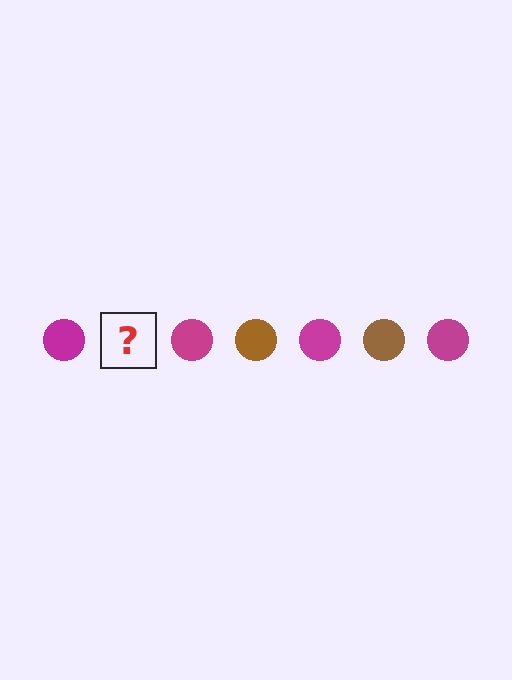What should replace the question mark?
The question mark should be replaced with a brown circle.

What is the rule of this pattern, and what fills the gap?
The rule is that the pattern cycles through magenta, brown circles. The gap should be filled with a brown circle.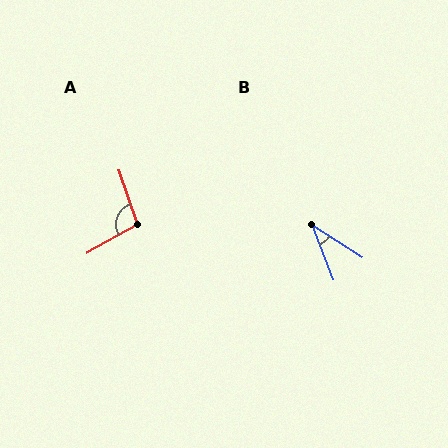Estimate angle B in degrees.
Approximately 35 degrees.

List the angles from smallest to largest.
B (35°), A (100°).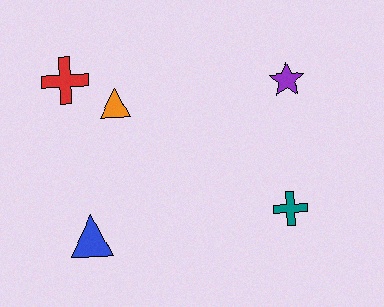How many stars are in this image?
There is 1 star.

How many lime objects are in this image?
There are no lime objects.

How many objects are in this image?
There are 5 objects.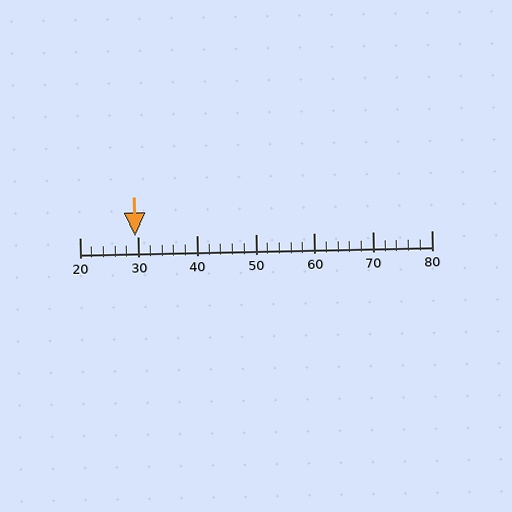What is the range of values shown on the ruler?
The ruler shows values from 20 to 80.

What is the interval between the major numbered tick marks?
The major tick marks are spaced 10 units apart.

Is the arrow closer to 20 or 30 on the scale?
The arrow is closer to 30.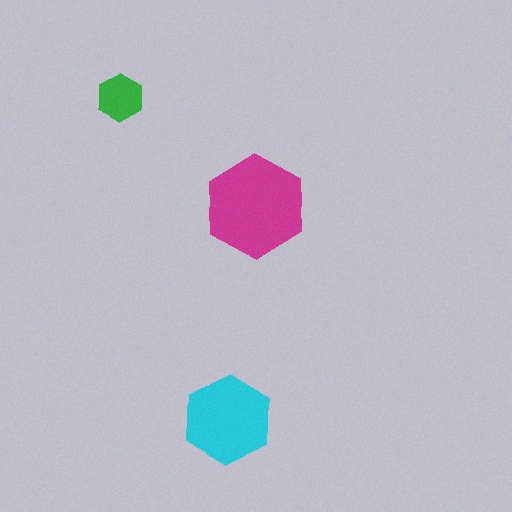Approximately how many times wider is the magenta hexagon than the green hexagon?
About 2 times wider.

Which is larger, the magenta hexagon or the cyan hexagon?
The magenta one.